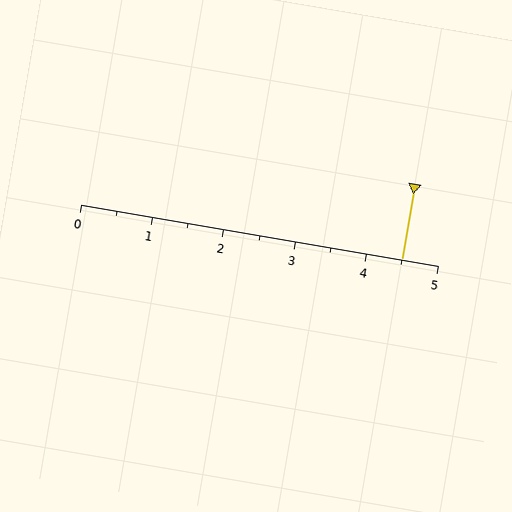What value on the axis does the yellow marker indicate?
The marker indicates approximately 4.5.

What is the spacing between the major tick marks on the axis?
The major ticks are spaced 1 apart.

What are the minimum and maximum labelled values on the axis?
The axis runs from 0 to 5.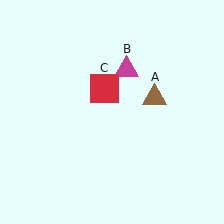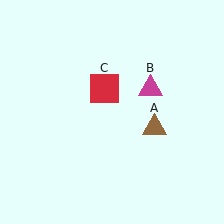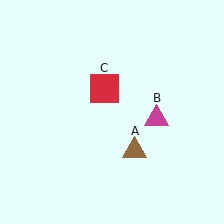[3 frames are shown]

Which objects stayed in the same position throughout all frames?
Red square (object C) remained stationary.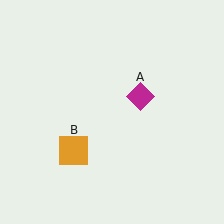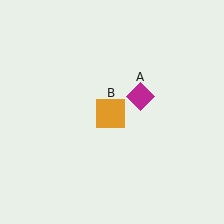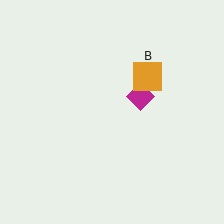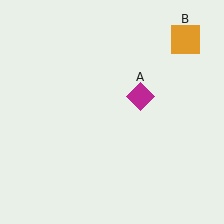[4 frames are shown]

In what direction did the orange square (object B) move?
The orange square (object B) moved up and to the right.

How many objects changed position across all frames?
1 object changed position: orange square (object B).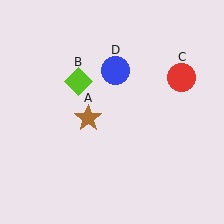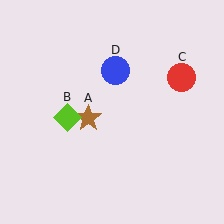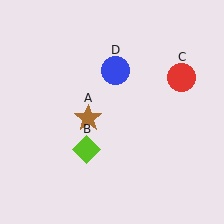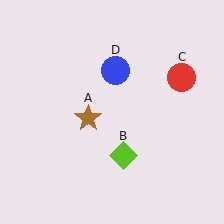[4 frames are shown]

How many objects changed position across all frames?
1 object changed position: lime diamond (object B).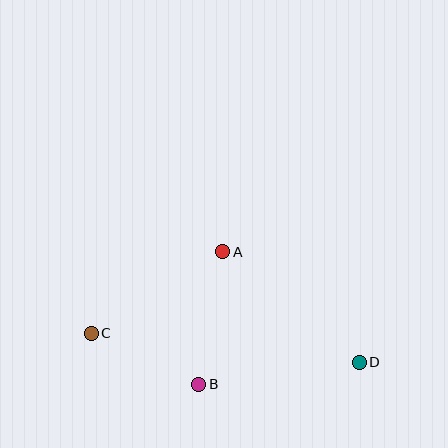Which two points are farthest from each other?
Points C and D are farthest from each other.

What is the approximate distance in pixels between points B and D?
The distance between B and D is approximately 162 pixels.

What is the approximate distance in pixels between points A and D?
The distance between A and D is approximately 176 pixels.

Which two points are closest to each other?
Points B and C are closest to each other.